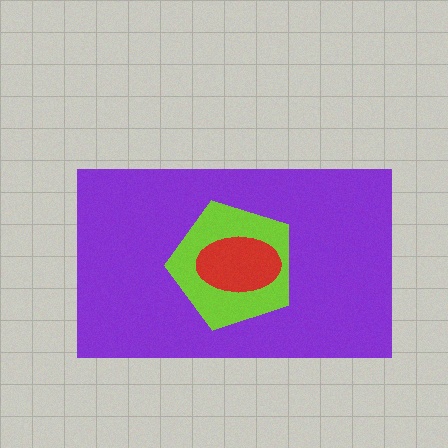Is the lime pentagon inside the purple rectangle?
Yes.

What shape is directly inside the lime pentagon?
The red ellipse.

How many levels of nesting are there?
3.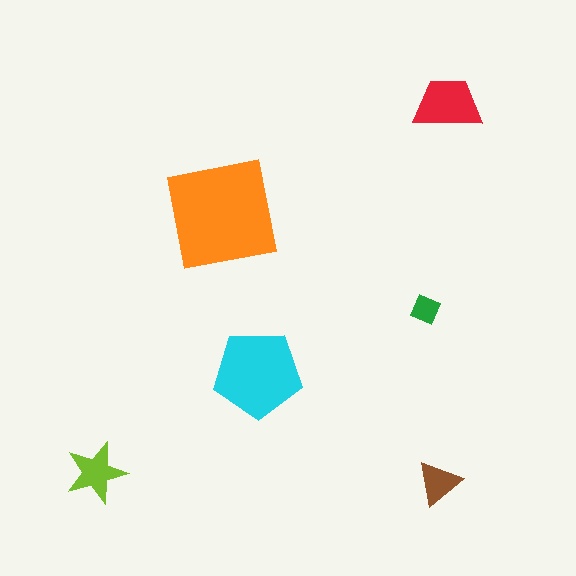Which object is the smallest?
The green diamond.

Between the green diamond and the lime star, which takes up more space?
The lime star.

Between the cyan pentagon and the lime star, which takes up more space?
The cyan pentagon.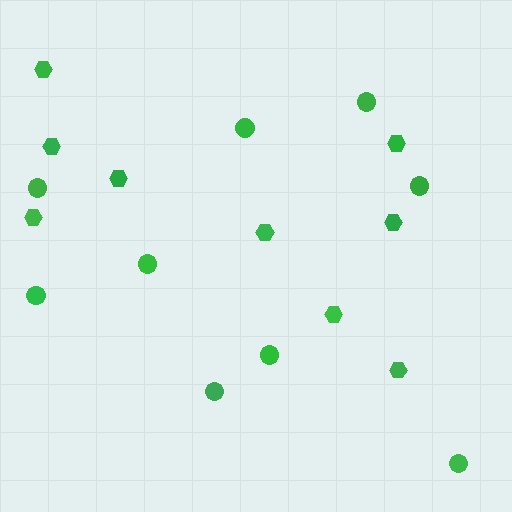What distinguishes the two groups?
There are 2 groups: one group of hexagons (9) and one group of circles (9).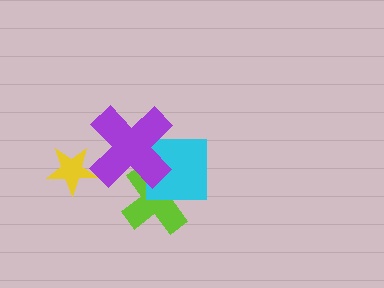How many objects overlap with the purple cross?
2 objects overlap with the purple cross.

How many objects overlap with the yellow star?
0 objects overlap with the yellow star.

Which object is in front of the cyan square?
The purple cross is in front of the cyan square.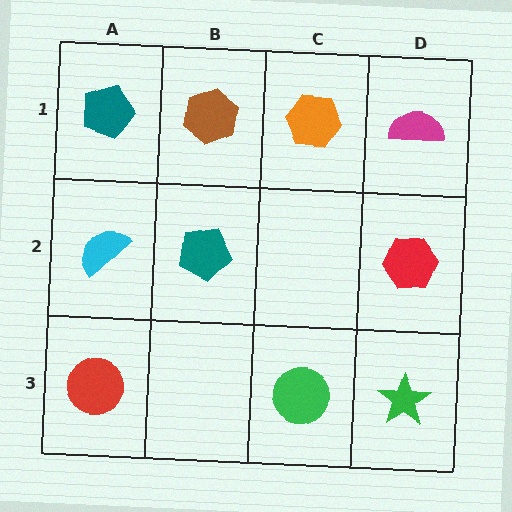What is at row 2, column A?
A cyan semicircle.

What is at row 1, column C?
An orange hexagon.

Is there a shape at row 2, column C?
No, that cell is empty.